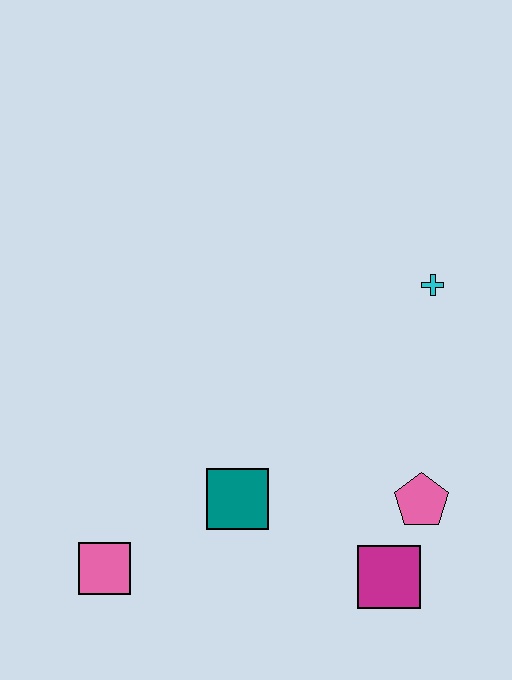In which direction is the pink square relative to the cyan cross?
The pink square is to the left of the cyan cross.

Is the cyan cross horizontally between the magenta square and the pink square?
No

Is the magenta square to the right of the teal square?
Yes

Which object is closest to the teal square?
The pink square is closest to the teal square.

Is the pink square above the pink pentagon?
No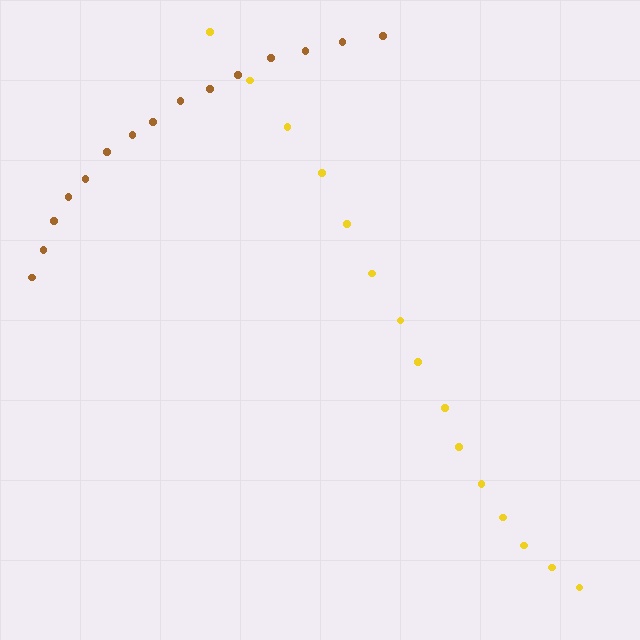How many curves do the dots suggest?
There are 2 distinct paths.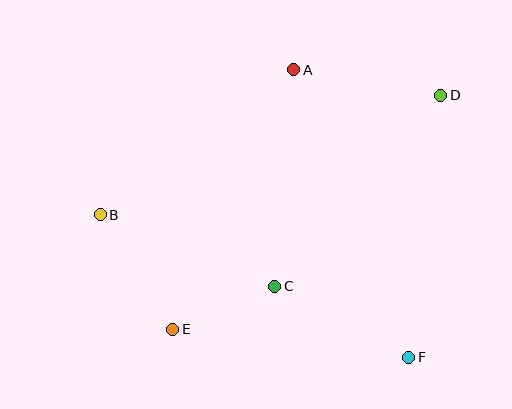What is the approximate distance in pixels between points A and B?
The distance between A and B is approximately 242 pixels.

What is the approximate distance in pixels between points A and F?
The distance between A and F is approximately 310 pixels.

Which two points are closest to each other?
Points C and E are closest to each other.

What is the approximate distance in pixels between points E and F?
The distance between E and F is approximately 238 pixels.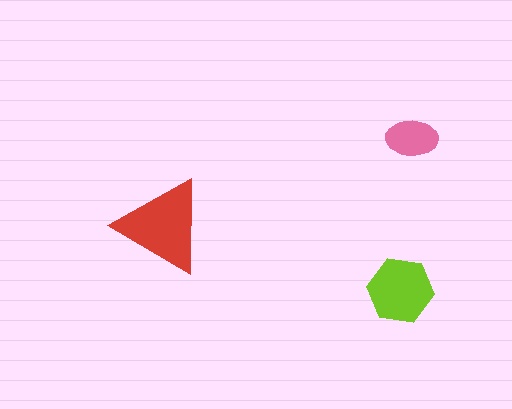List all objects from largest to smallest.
The red triangle, the lime hexagon, the pink ellipse.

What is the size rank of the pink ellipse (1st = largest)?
3rd.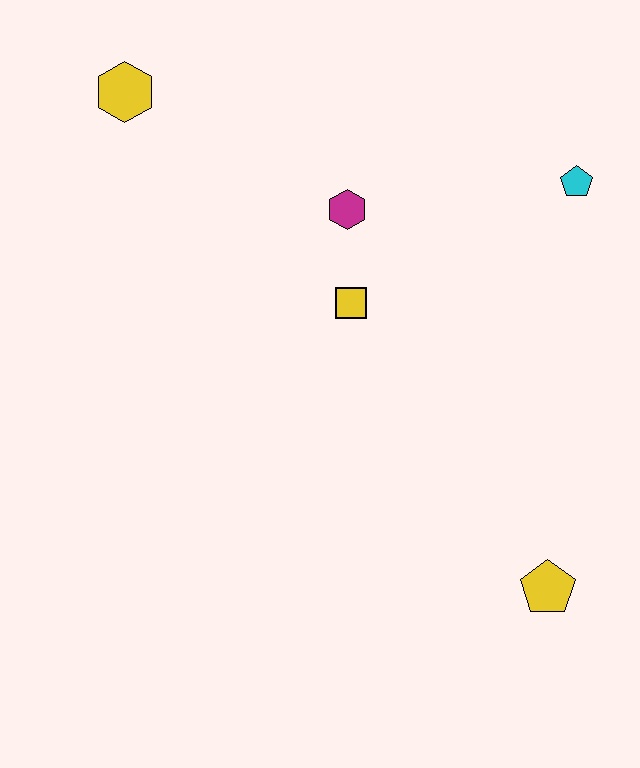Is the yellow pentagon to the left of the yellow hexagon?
No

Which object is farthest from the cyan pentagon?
The yellow hexagon is farthest from the cyan pentagon.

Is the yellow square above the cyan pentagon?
No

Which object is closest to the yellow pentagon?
The yellow square is closest to the yellow pentagon.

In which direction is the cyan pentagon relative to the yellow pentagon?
The cyan pentagon is above the yellow pentagon.